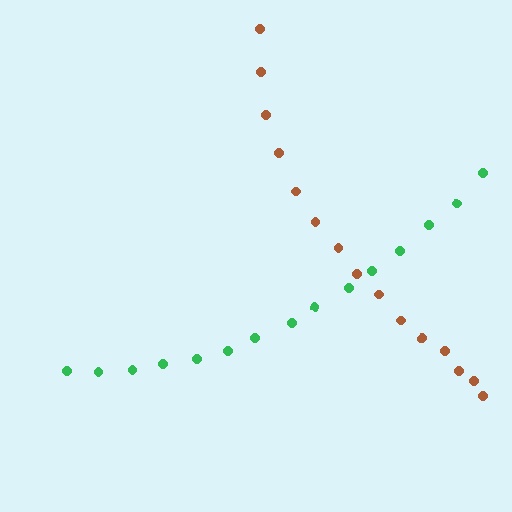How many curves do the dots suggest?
There are 2 distinct paths.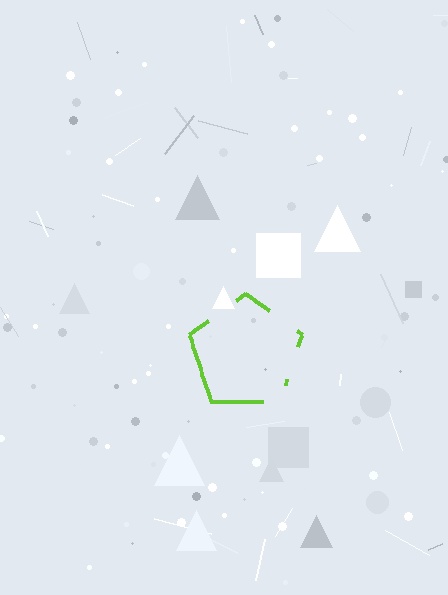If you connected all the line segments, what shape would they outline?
They would outline a pentagon.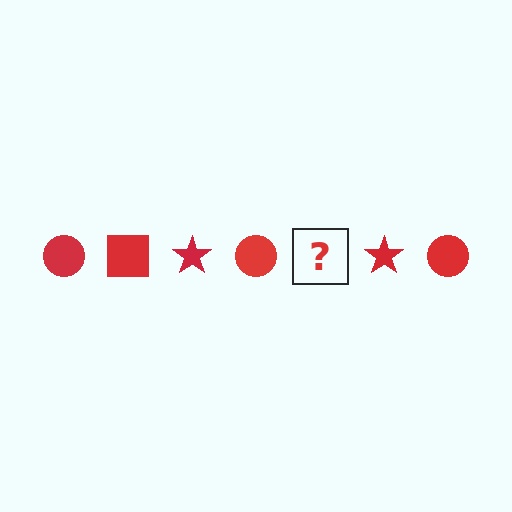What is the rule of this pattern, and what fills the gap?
The rule is that the pattern cycles through circle, square, star shapes in red. The gap should be filled with a red square.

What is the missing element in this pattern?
The missing element is a red square.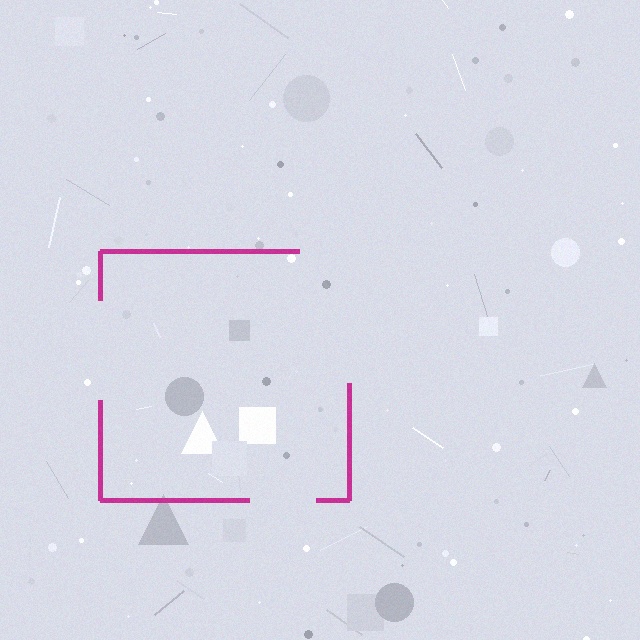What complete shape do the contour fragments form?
The contour fragments form a square.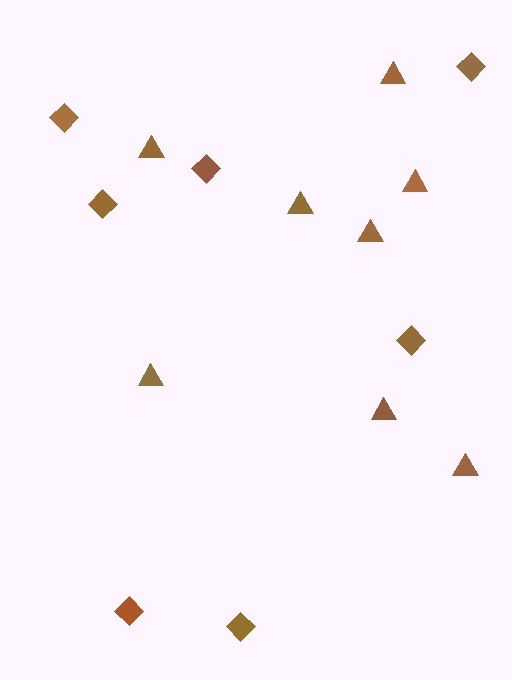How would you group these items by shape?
There are 2 groups: one group of diamonds (7) and one group of triangles (8).